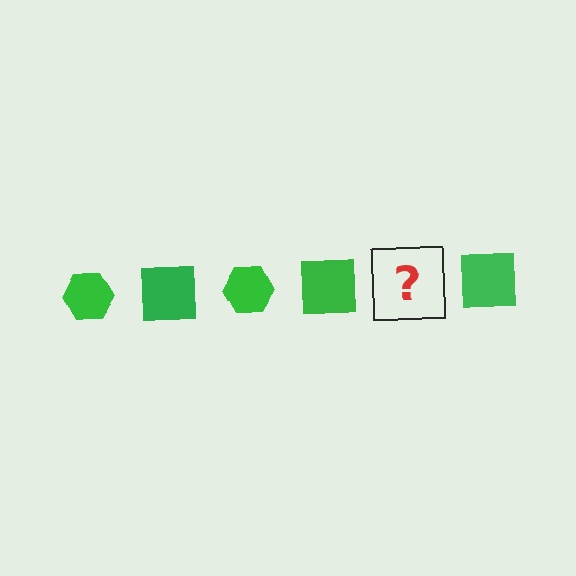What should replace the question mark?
The question mark should be replaced with a green hexagon.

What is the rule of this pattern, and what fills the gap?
The rule is that the pattern cycles through hexagon, square shapes in green. The gap should be filled with a green hexagon.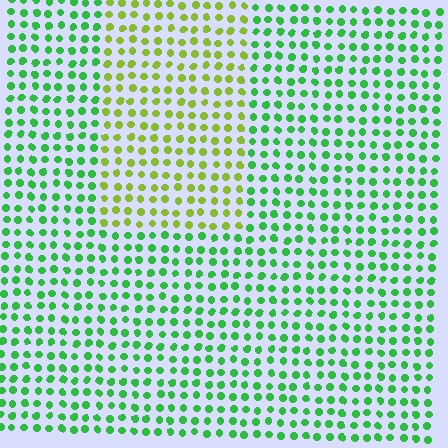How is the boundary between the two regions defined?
The boundary is defined purely by a slight shift in hue (about 45 degrees). Spacing, size, and orientation are identical on both sides.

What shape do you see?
I see a rectangle.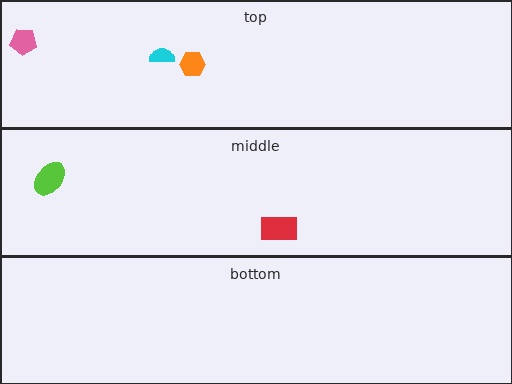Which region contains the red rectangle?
The middle region.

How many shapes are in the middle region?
2.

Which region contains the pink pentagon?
The top region.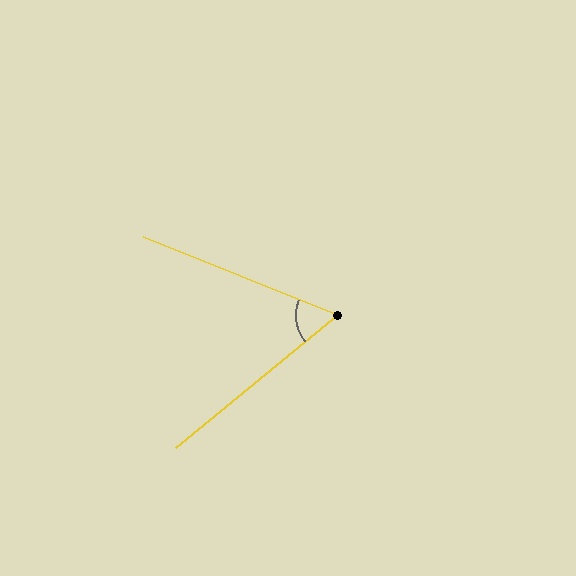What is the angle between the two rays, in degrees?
Approximately 61 degrees.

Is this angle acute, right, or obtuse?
It is acute.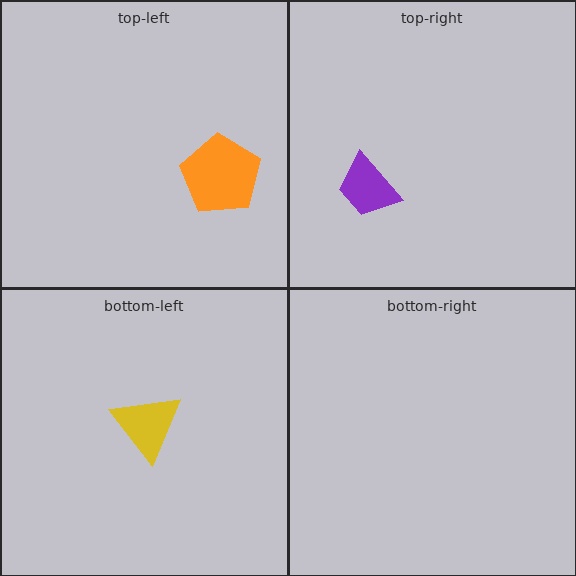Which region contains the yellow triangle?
The bottom-left region.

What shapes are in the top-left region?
The orange pentagon.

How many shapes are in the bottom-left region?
1.